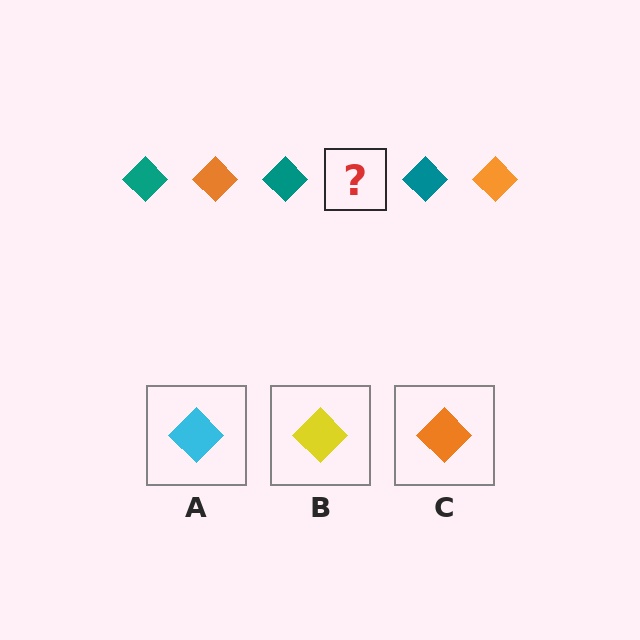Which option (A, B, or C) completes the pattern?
C.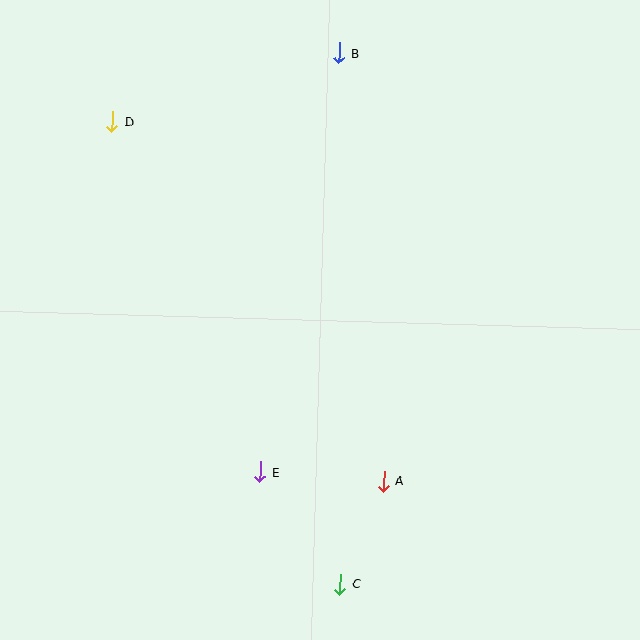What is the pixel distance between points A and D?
The distance between A and D is 450 pixels.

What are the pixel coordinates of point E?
Point E is at (260, 472).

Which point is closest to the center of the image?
Point E at (260, 472) is closest to the center.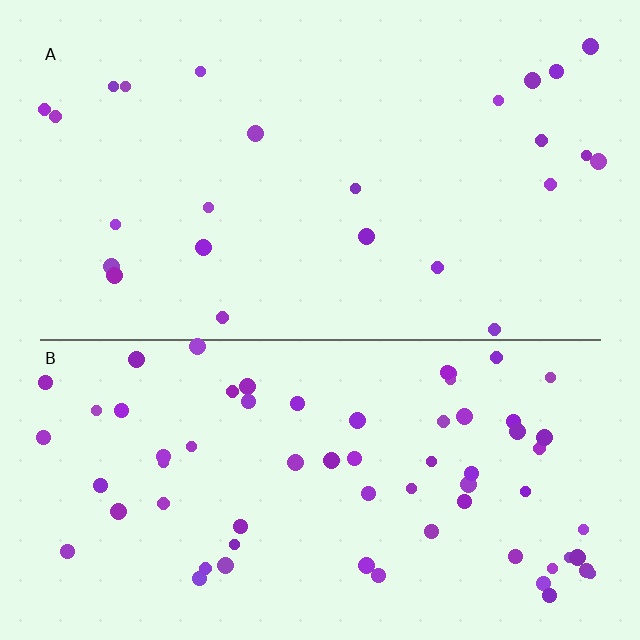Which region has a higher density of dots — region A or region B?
B (the bottom).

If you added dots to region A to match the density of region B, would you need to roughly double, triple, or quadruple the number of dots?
Approximately triple.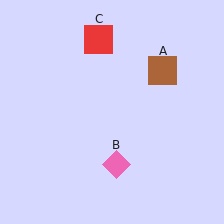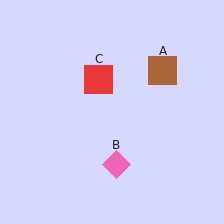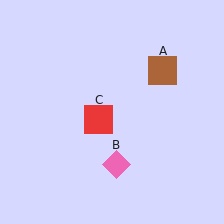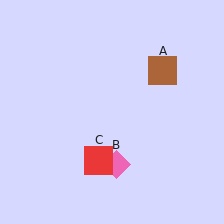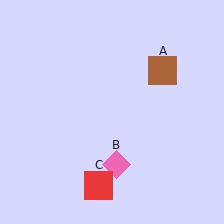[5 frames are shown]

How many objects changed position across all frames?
1 object changed position: red square (object C).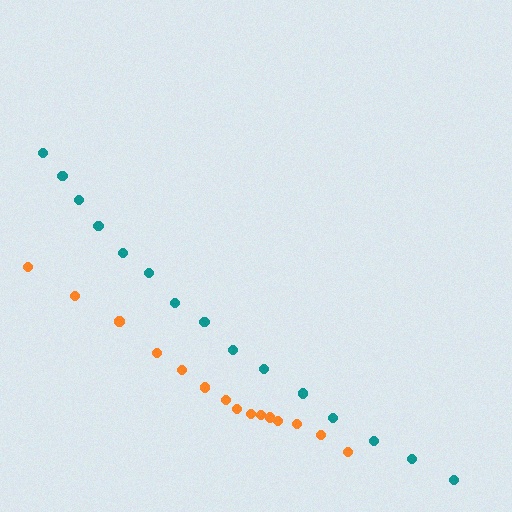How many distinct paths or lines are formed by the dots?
There are 2 distinct paths.